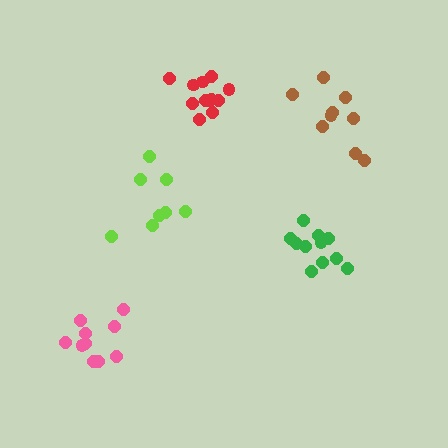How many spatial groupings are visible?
There are 5 spatial groupings.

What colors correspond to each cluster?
The clusters are colored: lime, brown, red, green, pink.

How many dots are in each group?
Group 1: 8 dots, Group 2: 9 dots, Group 3: 12 dots, Group 4: 11 dots, Group 5: 10 dots (50 total).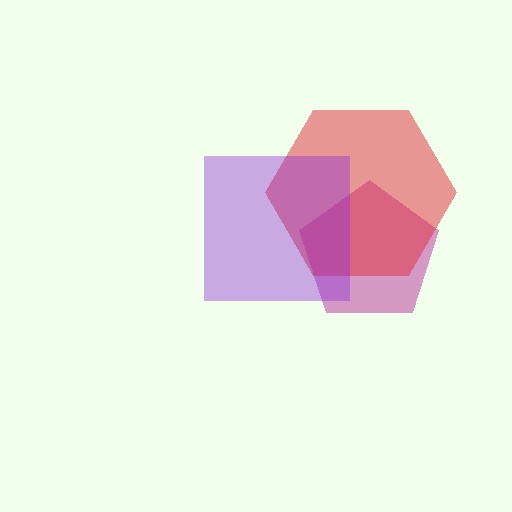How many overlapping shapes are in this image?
There are 3 overlapping shapes in the image.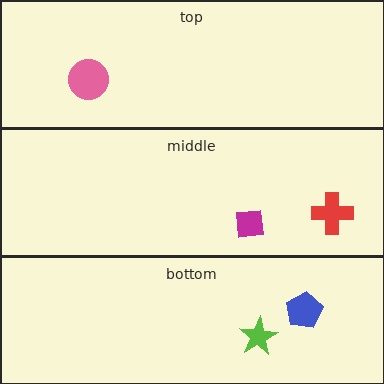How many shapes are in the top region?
1.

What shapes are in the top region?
The pink circle.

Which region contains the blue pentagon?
The bottom region.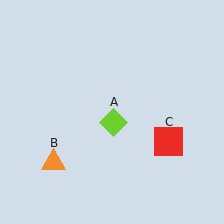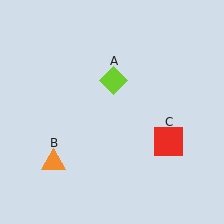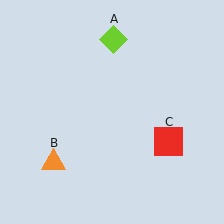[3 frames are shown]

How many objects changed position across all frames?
1 object changed position: lime diamond (object A).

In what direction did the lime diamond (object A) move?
The lime diamond (object A) moved up.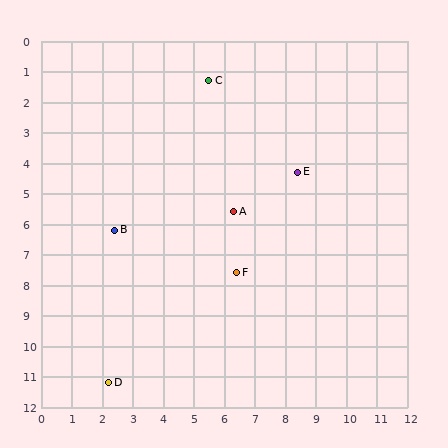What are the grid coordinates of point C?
Point C is at approximately (5.5, 1.3).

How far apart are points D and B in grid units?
Points D and B are about 5.0 grid units apart.